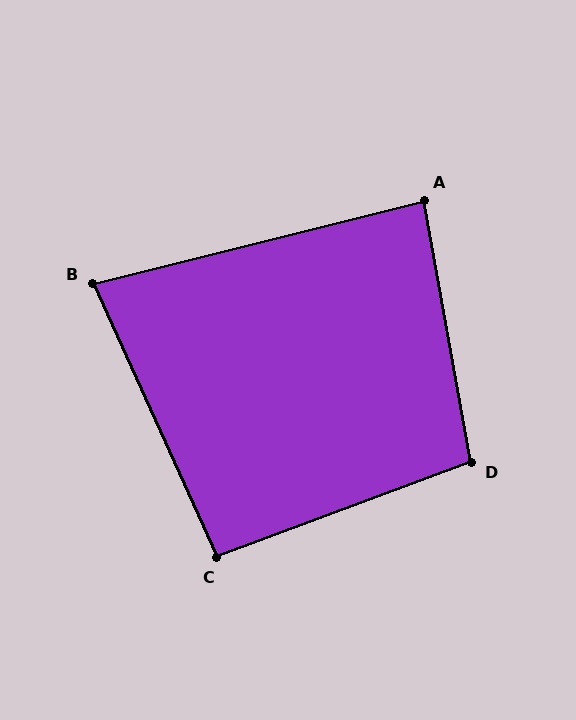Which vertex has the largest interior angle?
D, at approximately 100 degrees.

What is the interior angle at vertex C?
Approximately 94 degrees (approximately right).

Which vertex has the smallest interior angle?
B, at approximately 80 degrees.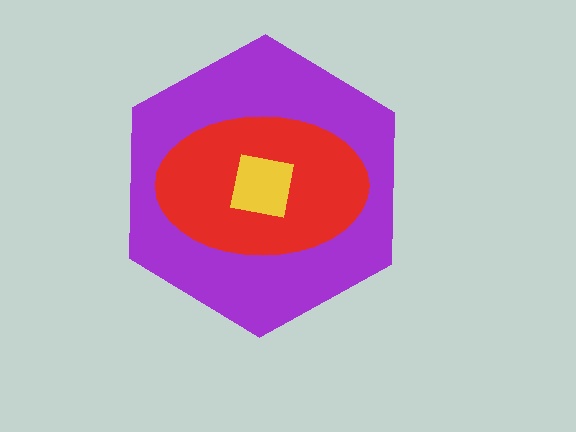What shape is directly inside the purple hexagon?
The red ellipse.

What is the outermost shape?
The purple hexagon.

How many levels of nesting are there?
3.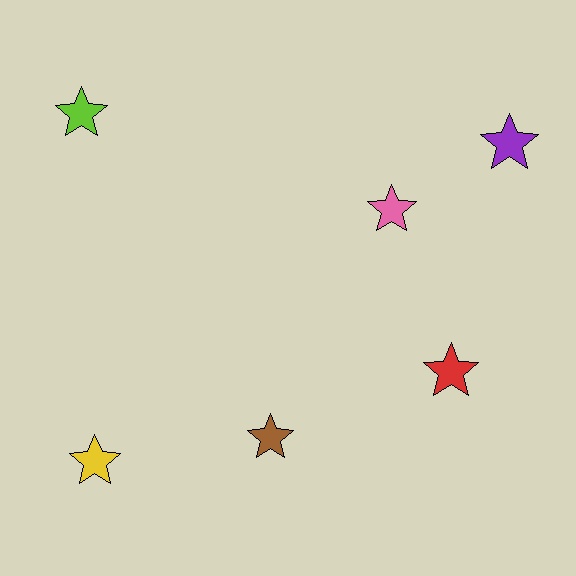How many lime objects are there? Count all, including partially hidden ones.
There is 1 lime object.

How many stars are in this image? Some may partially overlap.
There are 6 stars.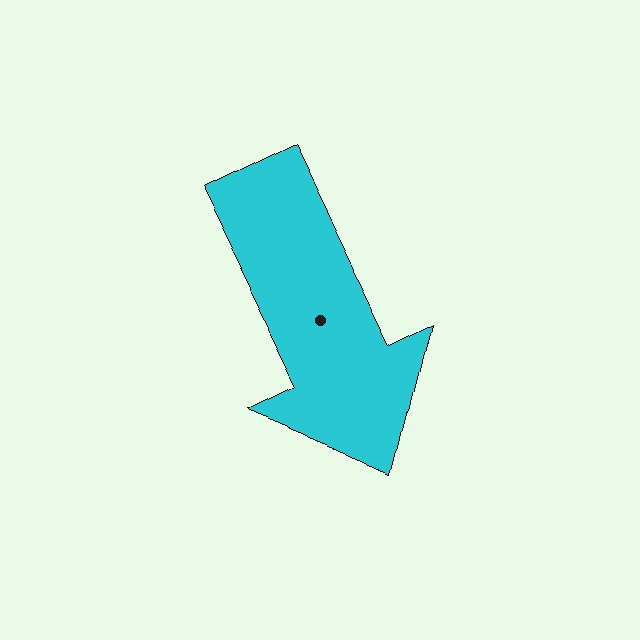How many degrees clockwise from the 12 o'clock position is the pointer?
Approximately 153 degrees.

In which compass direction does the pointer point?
Southeast.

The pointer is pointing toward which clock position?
Roughly 5 o'clock.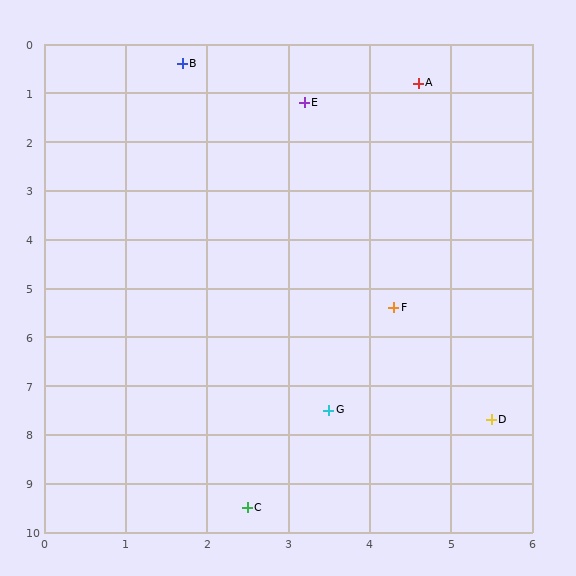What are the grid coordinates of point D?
Point D is at approximately (5.5, 7.7).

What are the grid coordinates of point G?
Point G is at approximately (3.5, 7.5).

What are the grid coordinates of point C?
Point C is at approximately (2.5, 9.5).